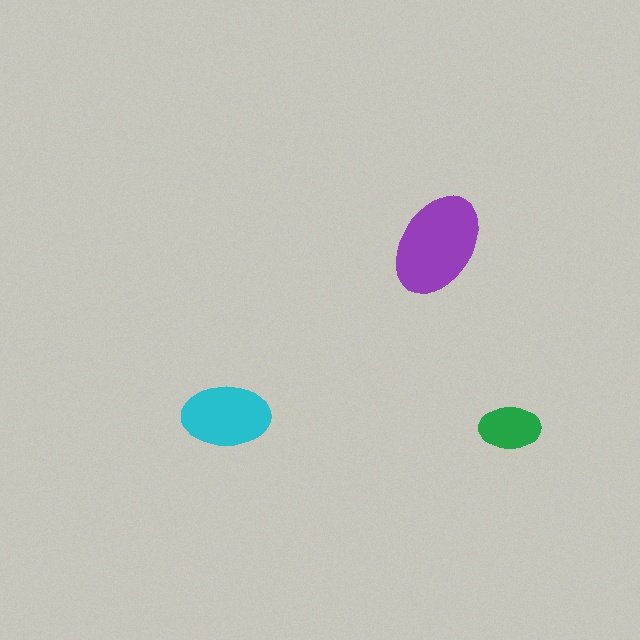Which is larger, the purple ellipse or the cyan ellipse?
The purple one.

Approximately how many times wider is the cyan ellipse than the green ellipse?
About 1.5 times wider.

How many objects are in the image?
There are 3 objects in the image.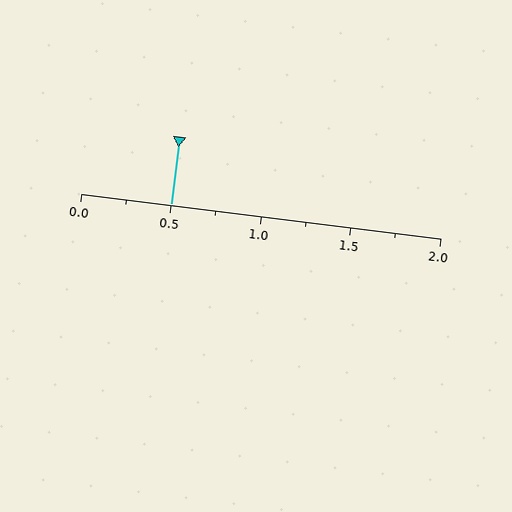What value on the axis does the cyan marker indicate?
The marker indicates approximately 0.5.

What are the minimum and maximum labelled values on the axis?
The axis runs from 0.0 to 2.0.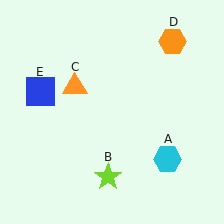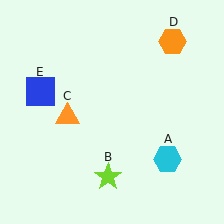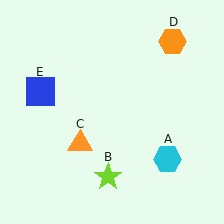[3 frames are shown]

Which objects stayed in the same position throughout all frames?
Cyan hexagon (object A) and lime star (object B) and orange hexagon (object D) and blue square (object E) remained stationary.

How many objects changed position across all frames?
1 object changed position: orange triangle (object C).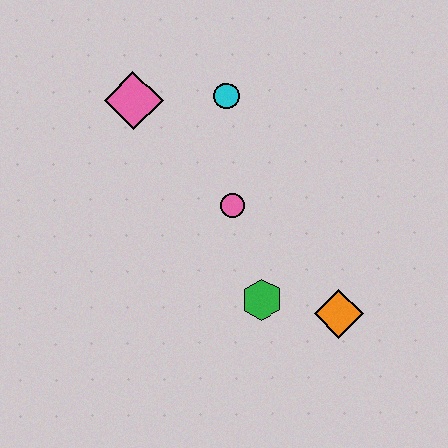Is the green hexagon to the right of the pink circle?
Yes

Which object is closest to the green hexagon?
The orange diamond is closest to the green hexagon.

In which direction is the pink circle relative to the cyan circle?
The pink circle is below the cyan circle.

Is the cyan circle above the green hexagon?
Yes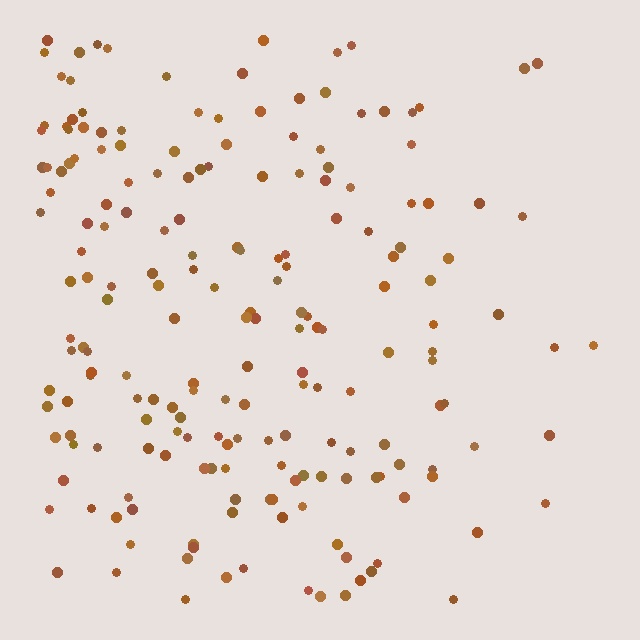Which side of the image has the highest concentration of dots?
The left.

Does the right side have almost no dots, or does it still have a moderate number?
Still a moderate number, just noticeably fewer than the left.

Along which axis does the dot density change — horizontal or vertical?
Horizontal.